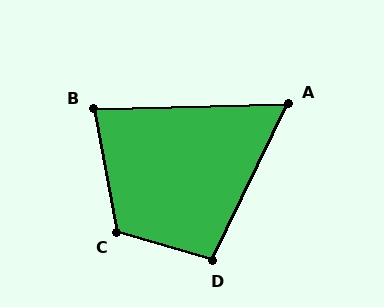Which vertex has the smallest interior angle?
A, at approximately 63 degrees.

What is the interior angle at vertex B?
Approximately 81 degrees (acute).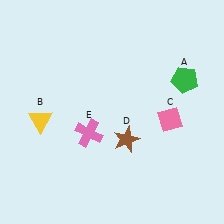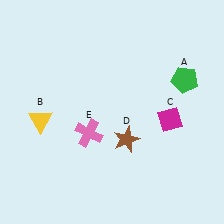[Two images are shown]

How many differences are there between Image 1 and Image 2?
There is 1 difference between the two images.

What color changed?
The diamond (C) changed from pink in Image 1 to magenta in Image 2.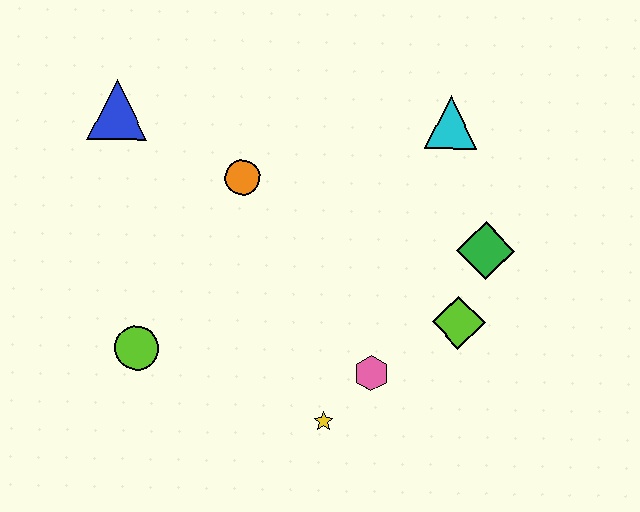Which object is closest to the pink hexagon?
The yellow star is closest to the pink hexagon.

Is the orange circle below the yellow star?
No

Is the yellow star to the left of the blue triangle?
No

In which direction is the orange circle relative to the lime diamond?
The orange circle is to the left of the lime diamond.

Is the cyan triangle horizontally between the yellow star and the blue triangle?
No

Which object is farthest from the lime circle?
The cyan triangle is farthest from the lime circle.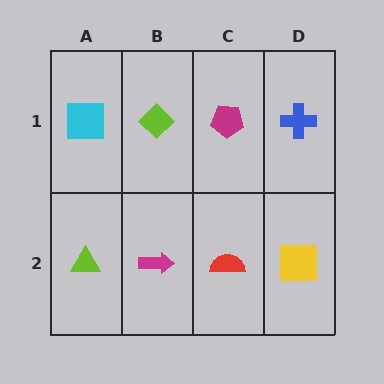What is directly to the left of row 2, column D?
A red semicircle.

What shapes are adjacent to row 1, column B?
A magenta arrow (row 2, column B), a cyan square (row 1, column A), a magenta pentagon (row 1, column C).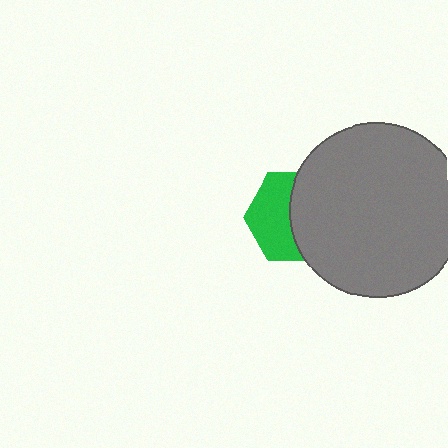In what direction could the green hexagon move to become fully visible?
The green hexagon could move left. That would shift it out from behind the gray circle entirely.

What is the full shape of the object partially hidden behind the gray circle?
The partially hidden object is a green hexagon.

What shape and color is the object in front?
The object in front is a gray circle.